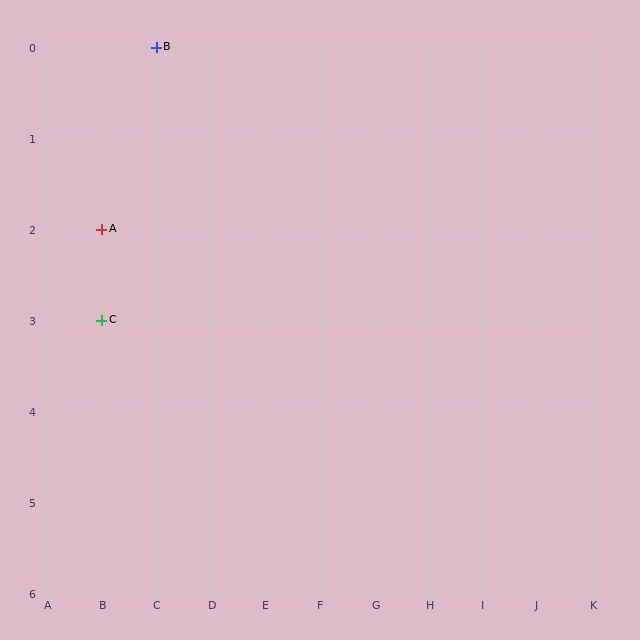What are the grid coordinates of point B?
Point B is at grid coordinates (C, 0).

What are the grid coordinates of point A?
Point A is at grid coordinates (B, 2).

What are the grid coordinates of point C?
Point C is at grid coordinates (B, 3).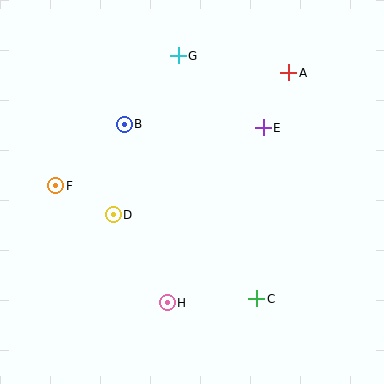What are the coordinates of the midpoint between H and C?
The midpoint between H and C is at (212, 301).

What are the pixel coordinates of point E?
Point E is at (263, 128).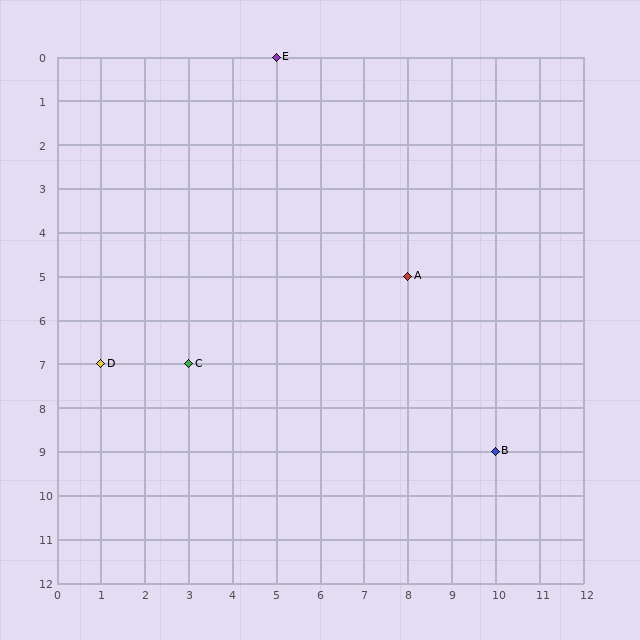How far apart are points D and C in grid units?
Points D and C are 2 columns apart.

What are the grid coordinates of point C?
Point C is at grid coordinates (3, 7).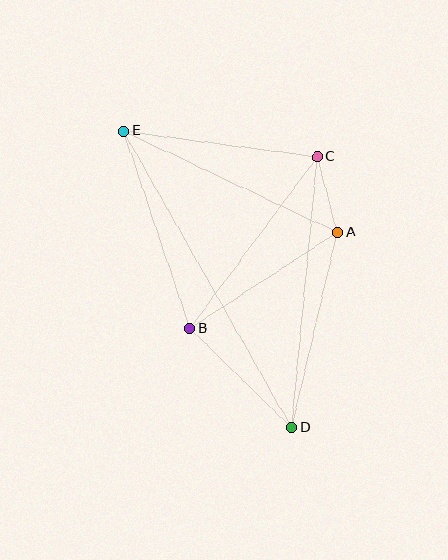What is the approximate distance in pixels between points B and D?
The distance between B and D is approximately 142 pixels.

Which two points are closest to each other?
Points A and C are closest to each other.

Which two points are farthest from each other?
Points D and E are farthest from each other.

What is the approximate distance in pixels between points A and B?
The distance between A and B is approximately 176 pixels.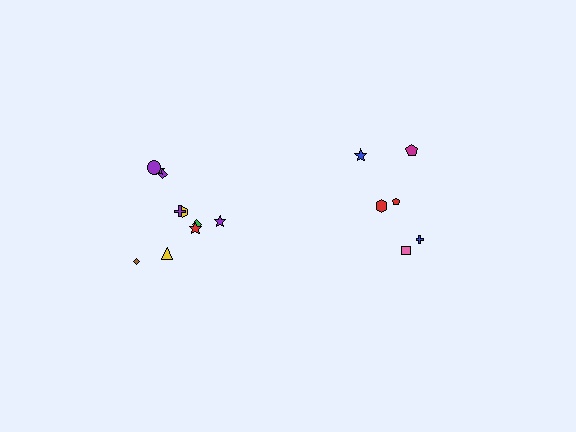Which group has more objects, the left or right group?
The left group.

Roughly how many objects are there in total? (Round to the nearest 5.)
Roughly 15 objects in total.